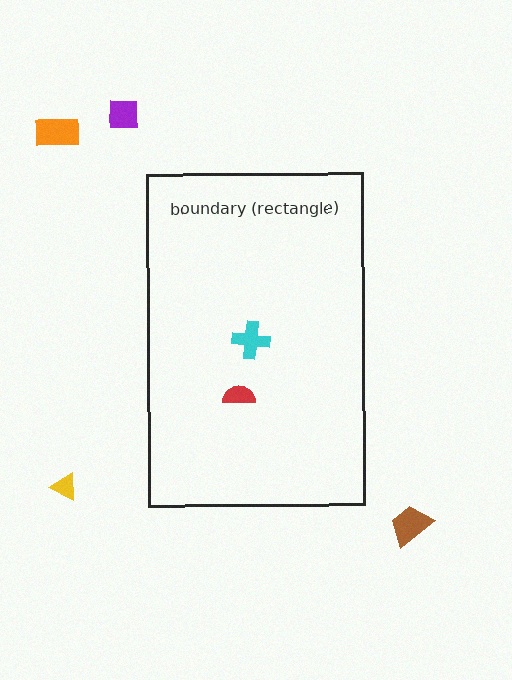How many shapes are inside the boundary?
2 inside, 4 outside.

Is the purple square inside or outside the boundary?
Outside.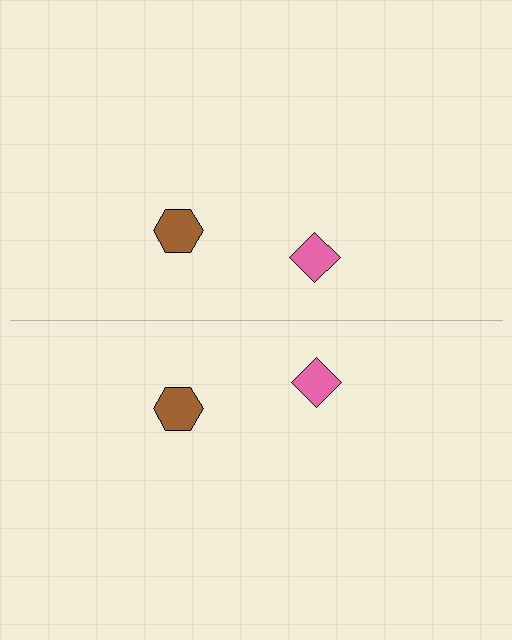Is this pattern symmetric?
Yes, this pattern has bilateral (reflection) symmetry.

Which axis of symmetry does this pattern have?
The pattern has a horizontal axis of symmetry running through the center of the image.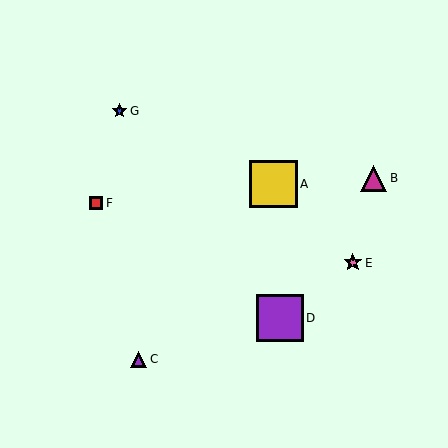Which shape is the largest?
The yellow square (labeled A) is the largest.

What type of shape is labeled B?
Shape B is a magenta triangle.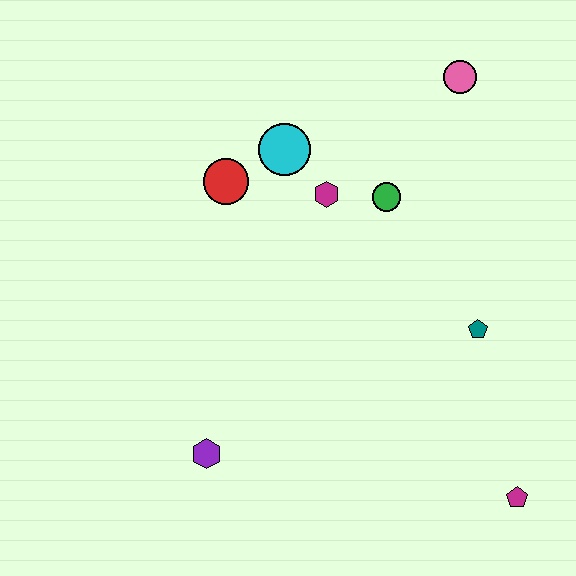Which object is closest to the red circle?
The cyan circle is closest to the red circle.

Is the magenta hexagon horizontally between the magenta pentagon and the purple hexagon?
Yes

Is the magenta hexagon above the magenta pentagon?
Yes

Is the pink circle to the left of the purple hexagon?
No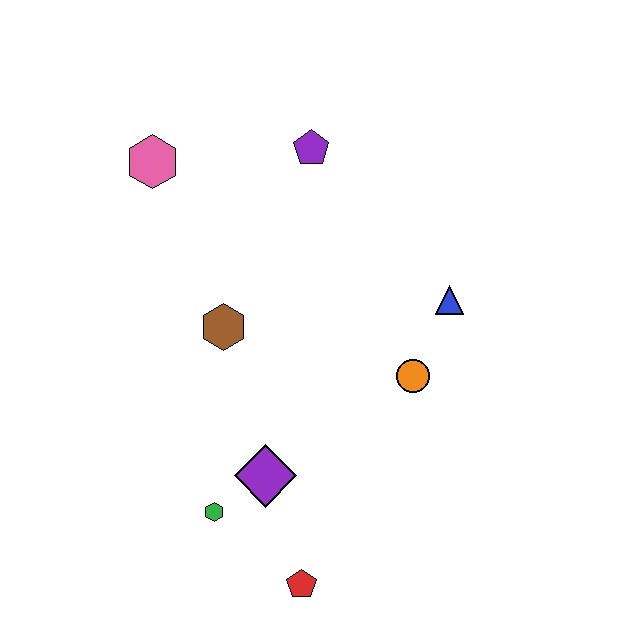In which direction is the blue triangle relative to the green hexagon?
The blue triangle is to the right of the green hexagon.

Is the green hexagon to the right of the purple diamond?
No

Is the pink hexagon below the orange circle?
No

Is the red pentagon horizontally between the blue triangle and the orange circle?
No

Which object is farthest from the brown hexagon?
The red pentagon is farthest from the brown hexagon.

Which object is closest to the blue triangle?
The orange circle is closest to the blue triangle.